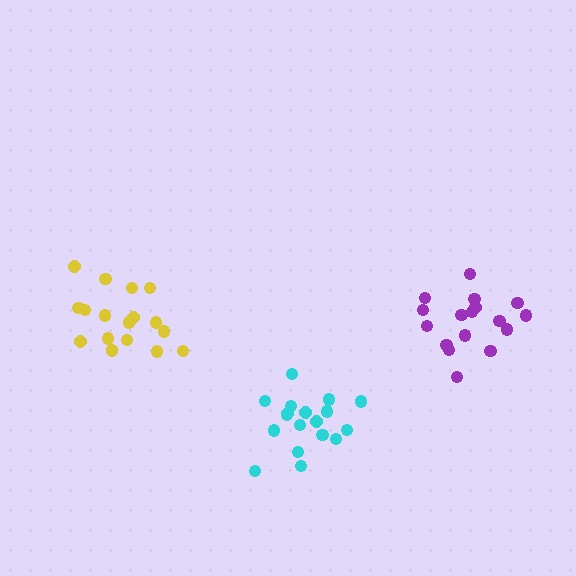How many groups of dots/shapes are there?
There are 3 groups.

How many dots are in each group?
Group 1: 17 dots, Group 2: 17 dots, Group 3: 18 dots (52 total).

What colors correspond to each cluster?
The clusters are colored: yellow, purple, cyan.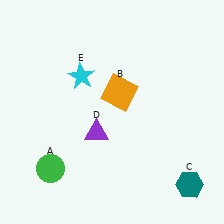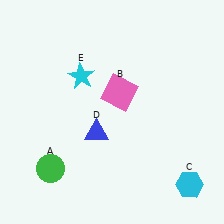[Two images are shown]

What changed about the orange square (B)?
In Image 1, B is orange. In Image 2, it changed to pink.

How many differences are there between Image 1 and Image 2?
There are 3 differences between the two images.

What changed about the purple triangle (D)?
In Image 1, D is purple. In Image 2, it changed to blue.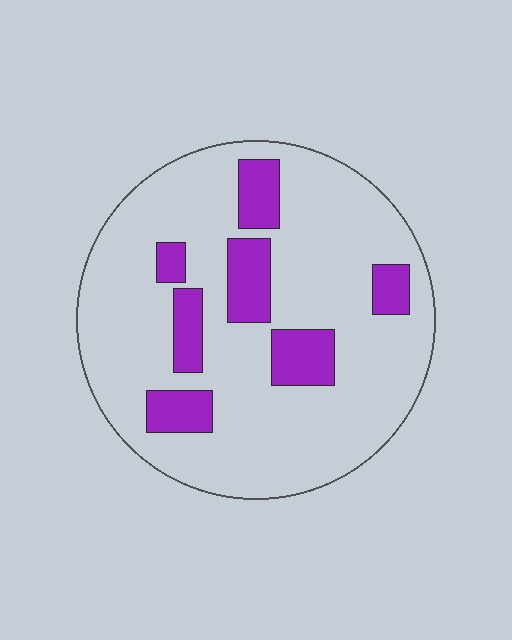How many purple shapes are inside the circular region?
7.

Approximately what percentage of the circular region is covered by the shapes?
Approximately 20%.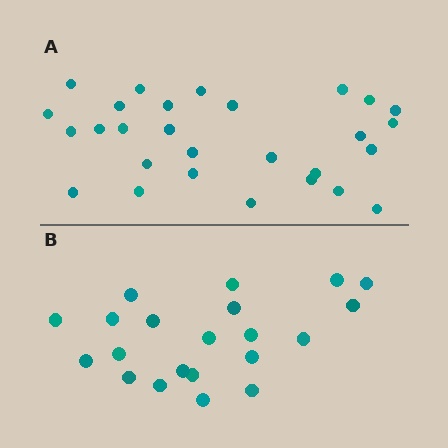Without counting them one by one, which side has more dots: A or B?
Region A (the top region) has more dots.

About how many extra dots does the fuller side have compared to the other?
Region A has roughly 8 or so more dots than region B.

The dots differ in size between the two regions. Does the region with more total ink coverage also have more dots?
No. Region B has more total ink coverage because its dots are larger, but region A actually contains more individual dots. Total area can be misleading — the number of items is what matters here.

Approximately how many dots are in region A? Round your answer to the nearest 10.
About 30 dots. (The exact count is 28, which rounds to 30.)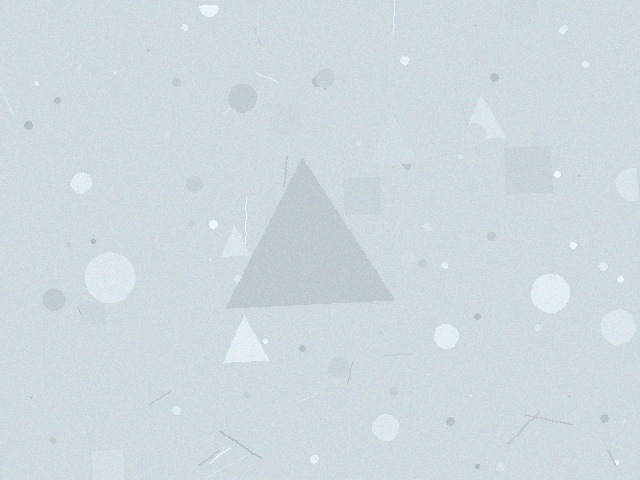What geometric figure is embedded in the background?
A triangle is embedded in the background.